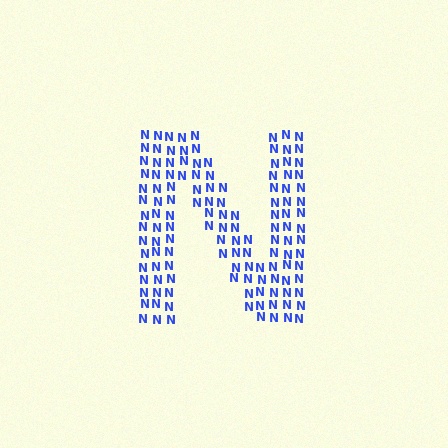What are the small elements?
The small elements are letter N's.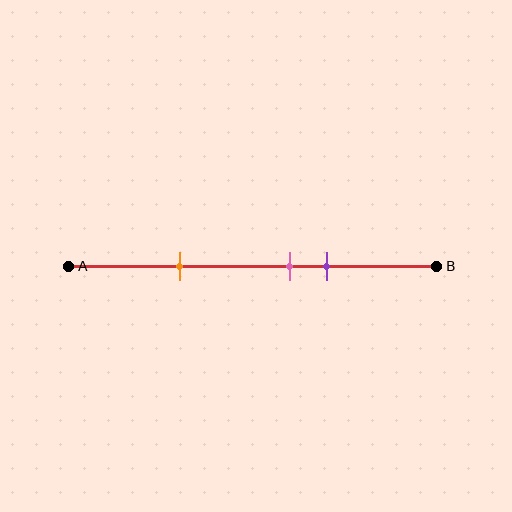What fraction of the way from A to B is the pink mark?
The pink mark is approximately 60% (0.6) of the way from A to B.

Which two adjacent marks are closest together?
The pink and purple marks are the closest adjacent pair.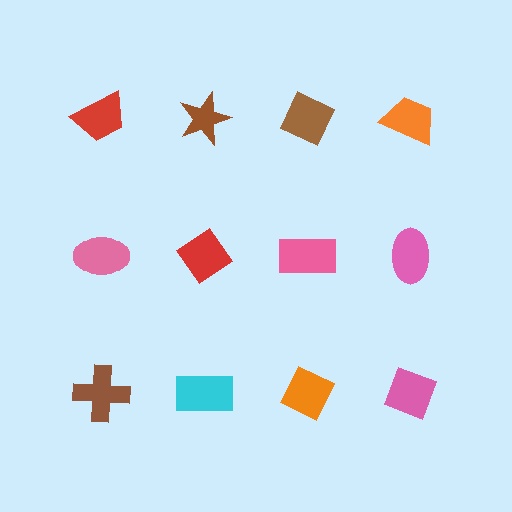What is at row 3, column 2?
A cyan rectangle.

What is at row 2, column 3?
A pink rectangle.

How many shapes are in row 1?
4 shapes.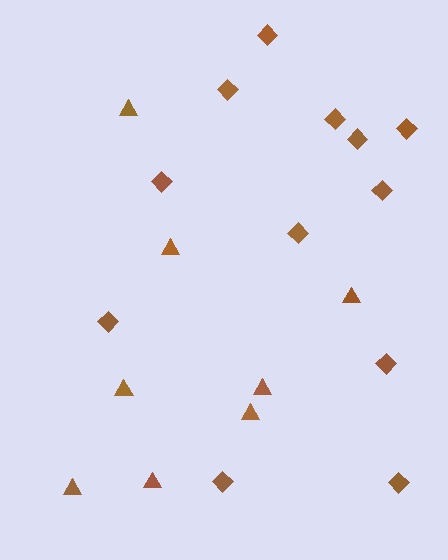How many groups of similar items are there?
There are 2 groups: one group of diamonds (12) and one group of triangles (8).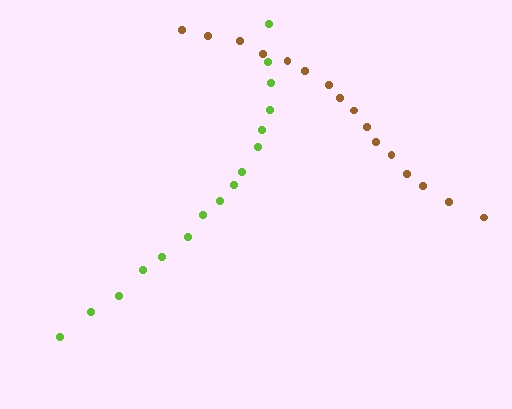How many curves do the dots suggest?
There are 2 distinct paths.